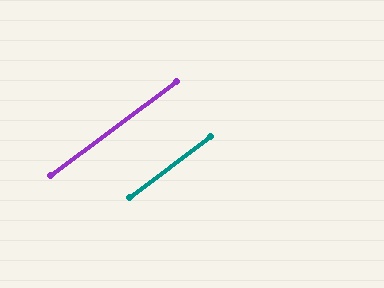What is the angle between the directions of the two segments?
Approximately 1 degree.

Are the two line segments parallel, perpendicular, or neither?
Parallel — their directions differ by only 0.6°.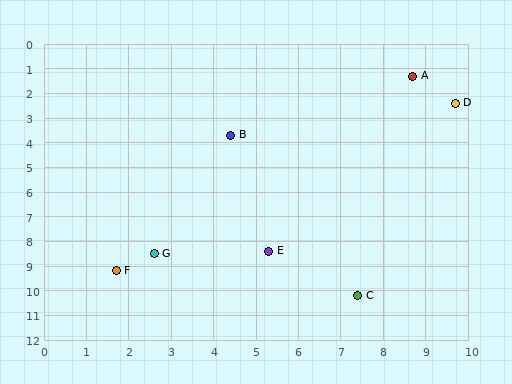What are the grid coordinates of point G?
Point G is at approximately (2.6, 8.5).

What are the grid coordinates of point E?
Point E is at approximately (5.3, 8.4).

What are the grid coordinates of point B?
Point B is at approximately (4.4, 3.7).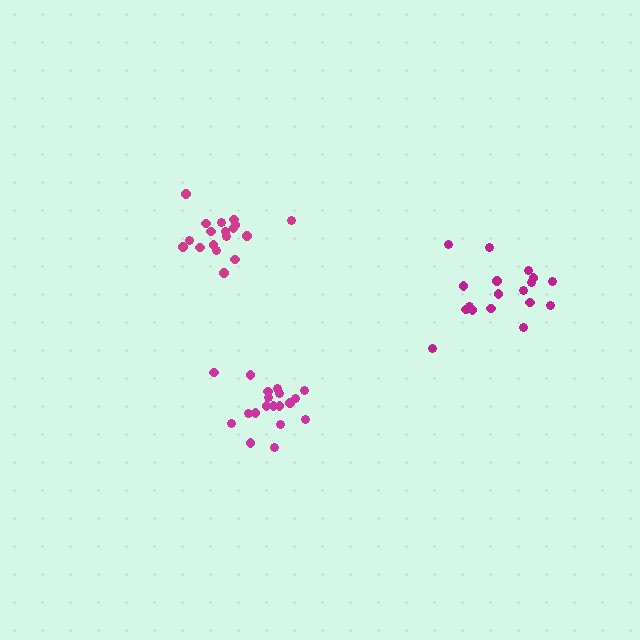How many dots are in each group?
Group 1: 19 dots, Group 2: 18 dots, Group 3: 18 dots (55 total).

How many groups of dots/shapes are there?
There are 3 groups.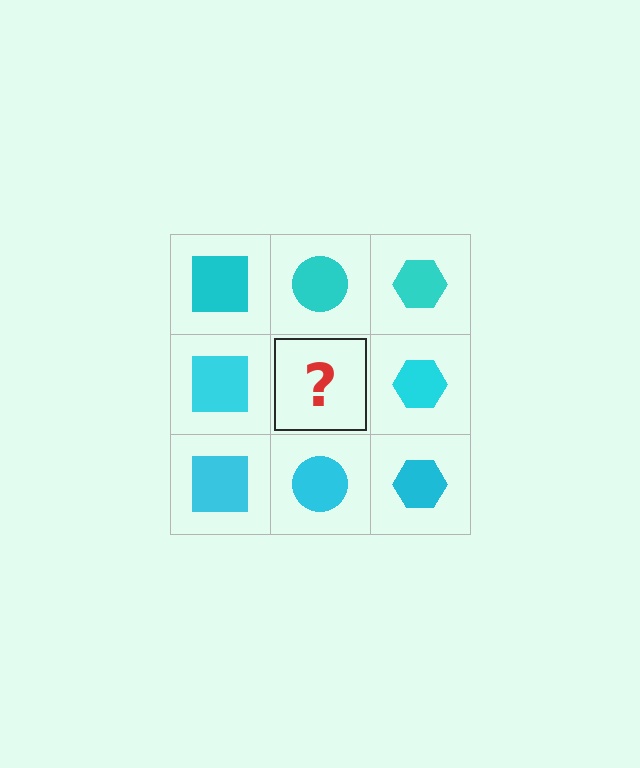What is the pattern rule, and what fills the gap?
The rule is that each column has a consistent shape. The gap should be filled with a cyan circle.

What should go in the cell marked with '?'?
The missing cell should contain a cyan circle.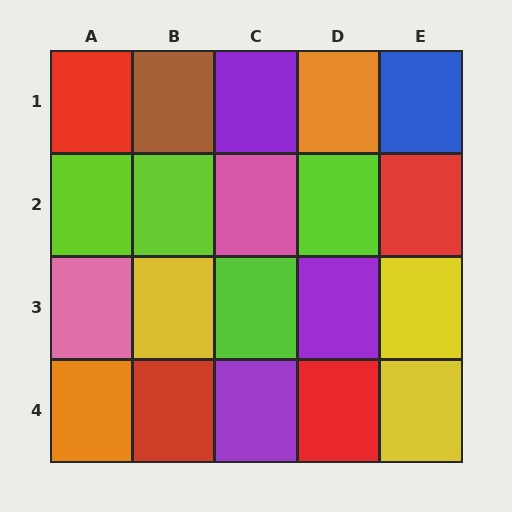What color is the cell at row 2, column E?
Red.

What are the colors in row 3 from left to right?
Pink, yellow, lime, purple, yellow.